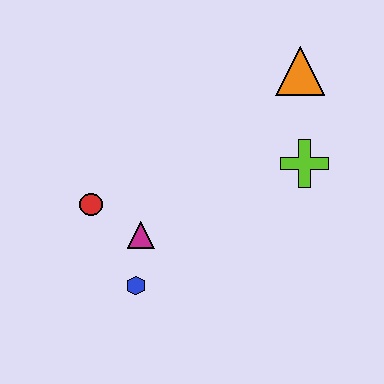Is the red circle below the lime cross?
Yes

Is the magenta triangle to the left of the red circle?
No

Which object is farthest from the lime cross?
The red circle is farthest from the lime cross.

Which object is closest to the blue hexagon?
The magenta triangle is closest to the blue hexagon.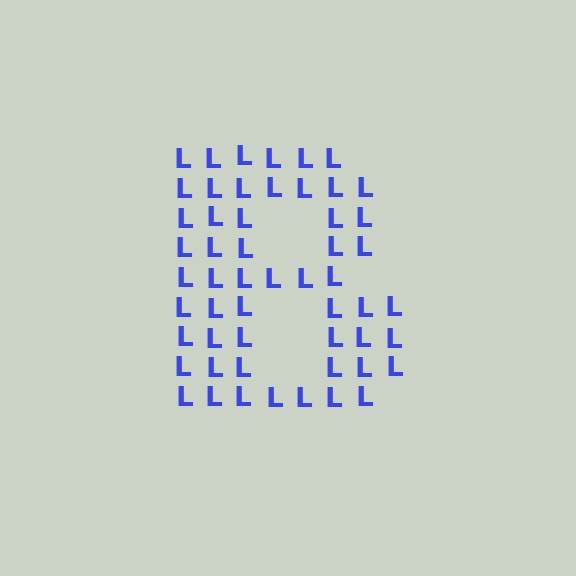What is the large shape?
The large shape is the letter B.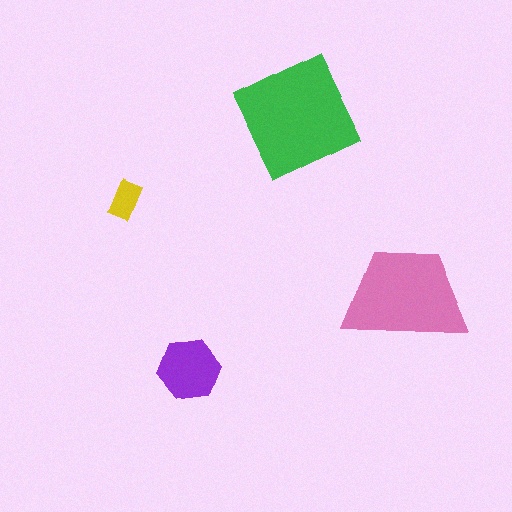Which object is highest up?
The green square is topmost.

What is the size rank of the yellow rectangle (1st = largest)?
4th.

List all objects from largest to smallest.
The green square, the pink trapezoid, the purple hexagon, the yellow rectangle.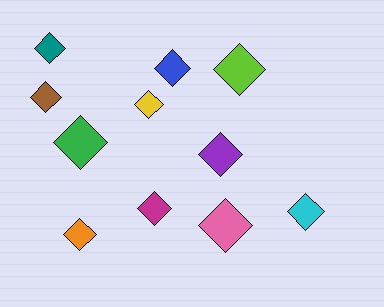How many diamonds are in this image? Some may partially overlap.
There are 11 diamonds.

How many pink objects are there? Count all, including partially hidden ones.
There is 1 pink object.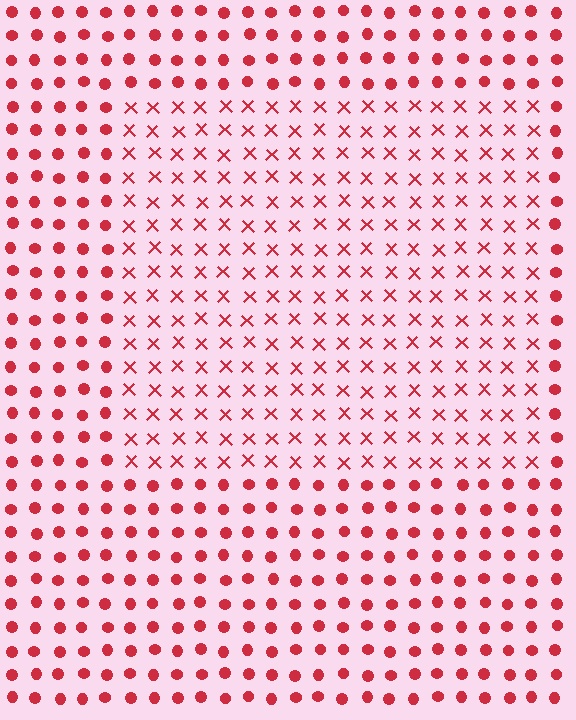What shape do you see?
I see a rectangle.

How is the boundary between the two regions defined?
The boundary is defined by a change in element shape: X marks inside vs. circles outside. All elements share the same color and spacing.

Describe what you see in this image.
The image is filled with small red elements arranged in a uniform grid. A rectangle-shaped region contains X marks, while the surrounding area contains circles. The boundary is defined purely by the change in element shape.